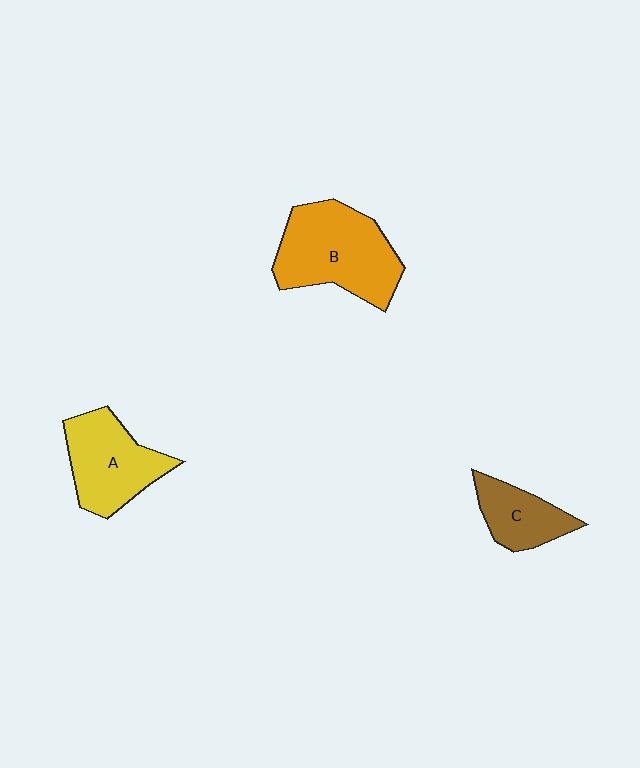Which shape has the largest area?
Shape B (orange).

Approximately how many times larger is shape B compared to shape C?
Approximately 2.0 times.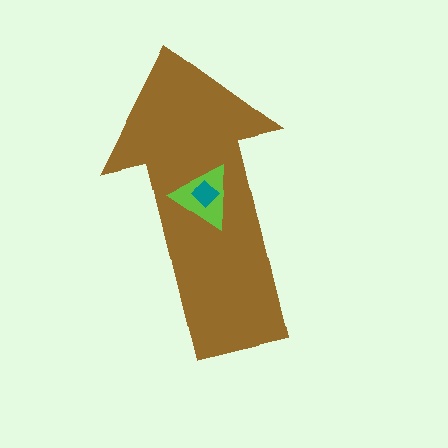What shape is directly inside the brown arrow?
The lime triangle.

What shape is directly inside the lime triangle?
The teal diamond.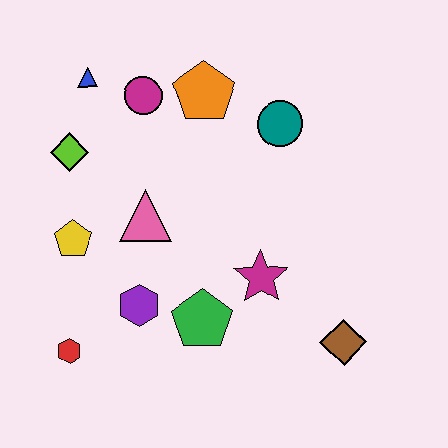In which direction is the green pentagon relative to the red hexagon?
The green pentagon is to the right of the red hexagon.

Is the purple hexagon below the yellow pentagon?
Yes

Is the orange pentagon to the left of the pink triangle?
No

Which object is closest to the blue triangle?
The magenta circle is closest to the blue triangle.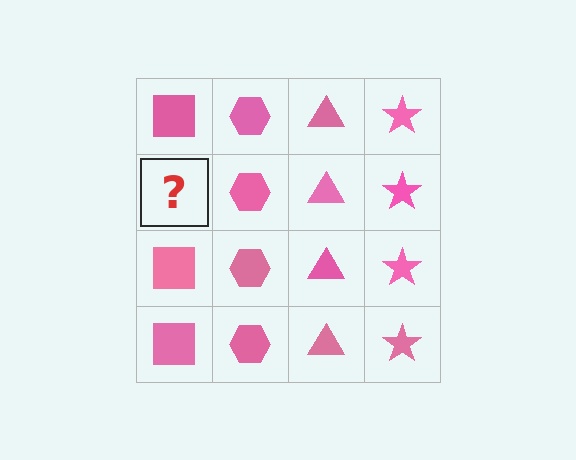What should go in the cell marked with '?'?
The missing cell should contain a pink square.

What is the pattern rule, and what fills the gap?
The rule is that each column has a consistent shape. The gap should be filled with a pink square.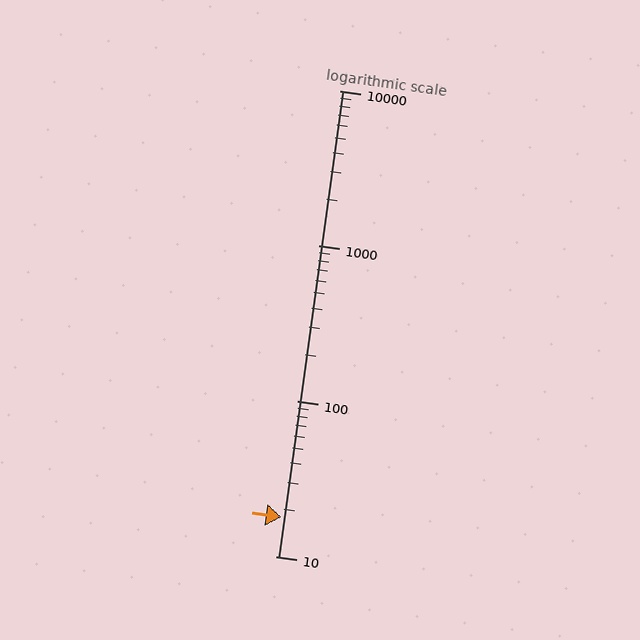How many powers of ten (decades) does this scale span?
The scale spans 3 decades, from 10 to 10000.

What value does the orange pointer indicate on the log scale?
The pointer indicates approximately 18.